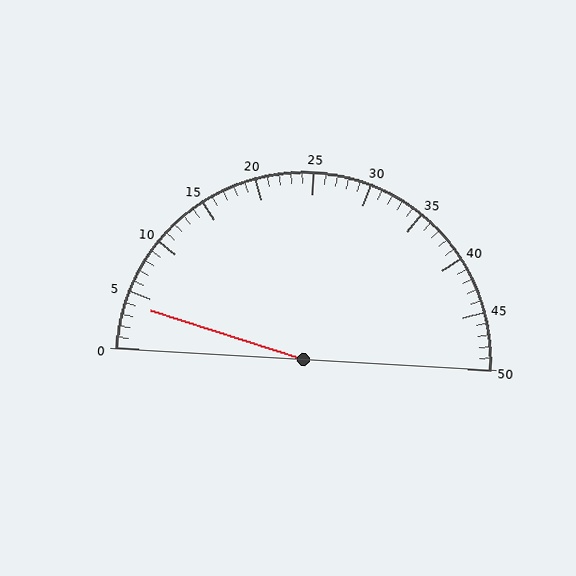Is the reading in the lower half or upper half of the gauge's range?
The reading is in the lower half of the range (0 to 50).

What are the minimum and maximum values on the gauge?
The gauge ranges from 0 to 50.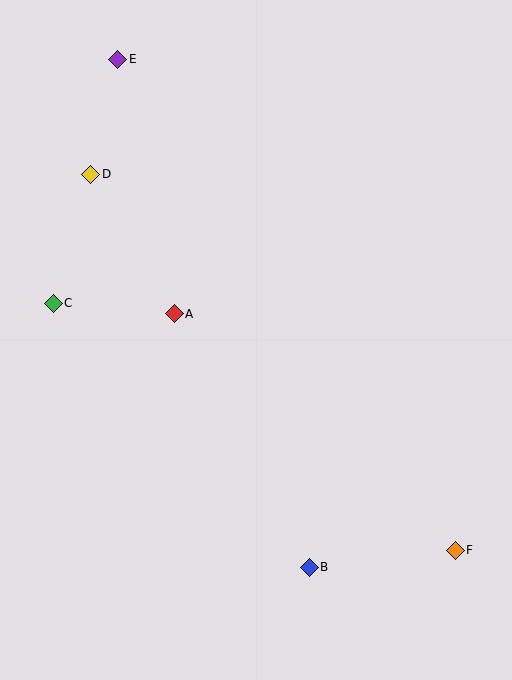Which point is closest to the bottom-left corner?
Point B is closest to the bottom-left corner.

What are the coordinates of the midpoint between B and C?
The midpoint between B and C is at (181, 435).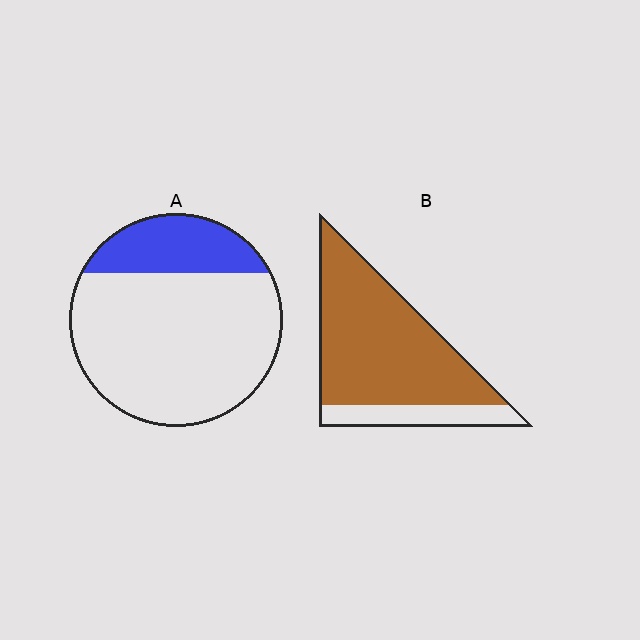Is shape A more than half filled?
No.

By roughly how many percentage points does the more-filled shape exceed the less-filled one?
By roughly 60 percentage points (B over A).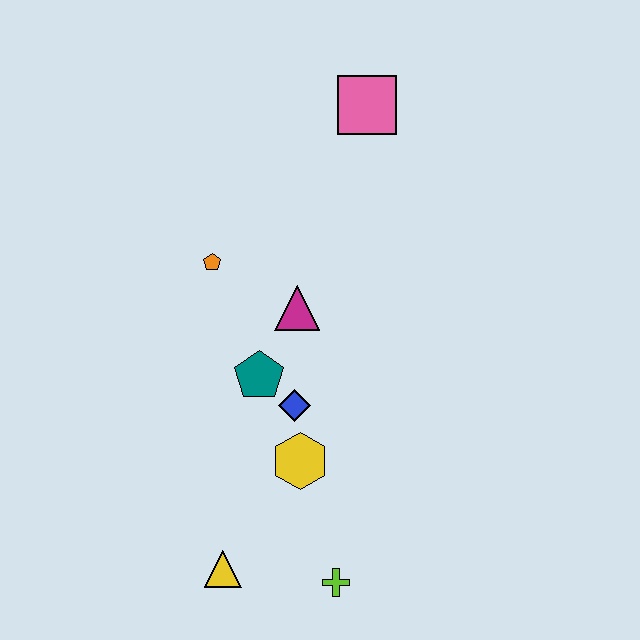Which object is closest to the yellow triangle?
The lime cross is closest to the yellow triangle.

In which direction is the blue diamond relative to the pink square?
The blue diamond is below the pink square.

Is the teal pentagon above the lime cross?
Yes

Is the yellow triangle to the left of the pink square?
Yes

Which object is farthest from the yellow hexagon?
The pink square is farthest from the yellow hexagon.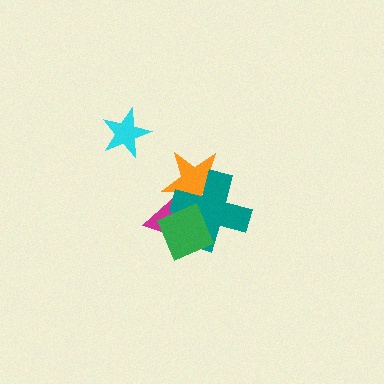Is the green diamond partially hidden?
No, no other shape covers it.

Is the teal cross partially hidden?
Yes, it is partially covered by another shape.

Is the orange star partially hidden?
Yes, it is partially covered by another shape.